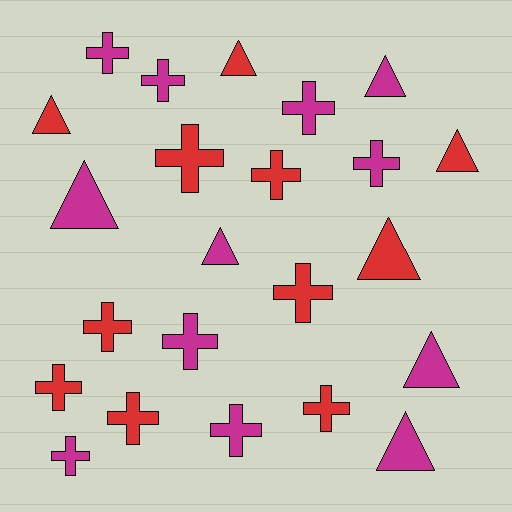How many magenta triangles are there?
There are 5 magenta triangles.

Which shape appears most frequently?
Cross, with 14 objects.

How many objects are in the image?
There are 23 objects.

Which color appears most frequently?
Magenta, with 12 objects.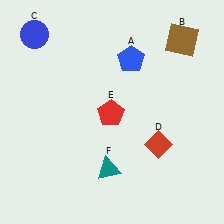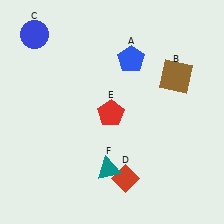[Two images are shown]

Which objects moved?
The objects that moved are: the brown square (B), the red diamond (D).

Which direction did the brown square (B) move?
The brown square (B) moved down.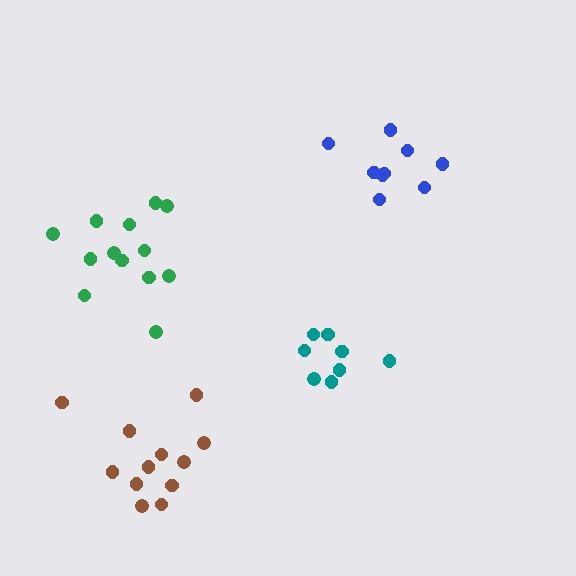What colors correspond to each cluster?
The clusters are colored: blue, green, brown, teal.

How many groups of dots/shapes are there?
There are 4 groups.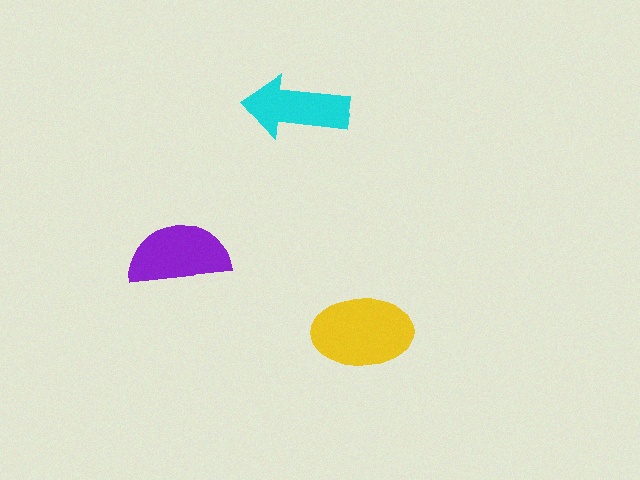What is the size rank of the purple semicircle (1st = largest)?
2nd.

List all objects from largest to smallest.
The yellow ellipse, the purple semicircle, the cyan arrow.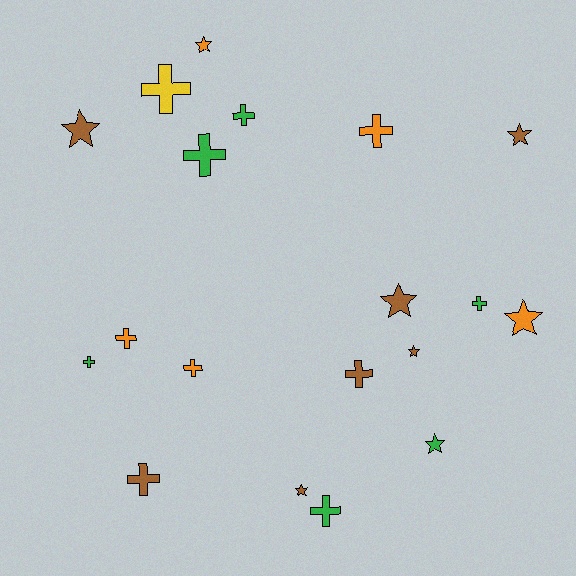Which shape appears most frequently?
Cross, with 11 objects.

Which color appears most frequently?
Brown, with 7 objects.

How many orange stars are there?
There are 2 orange stars.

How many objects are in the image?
There are 19 objects.